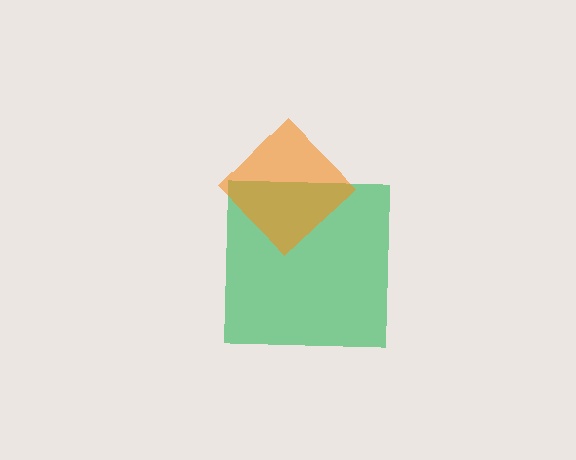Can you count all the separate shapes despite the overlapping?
Yes, there are 2 separate shapes.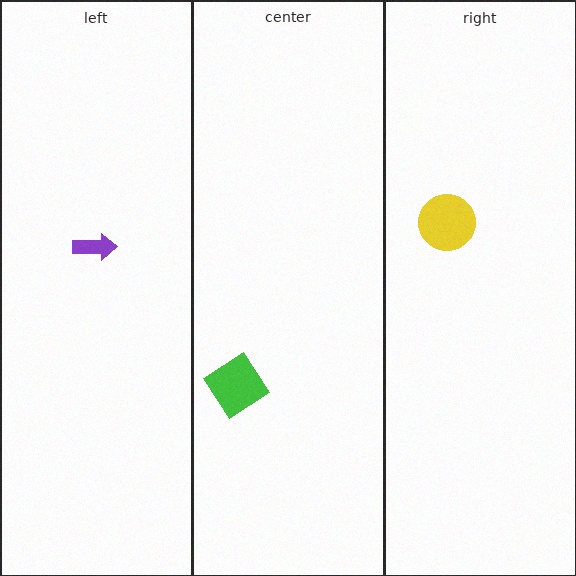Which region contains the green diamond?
The center region.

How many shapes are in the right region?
1.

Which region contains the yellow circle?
The right region.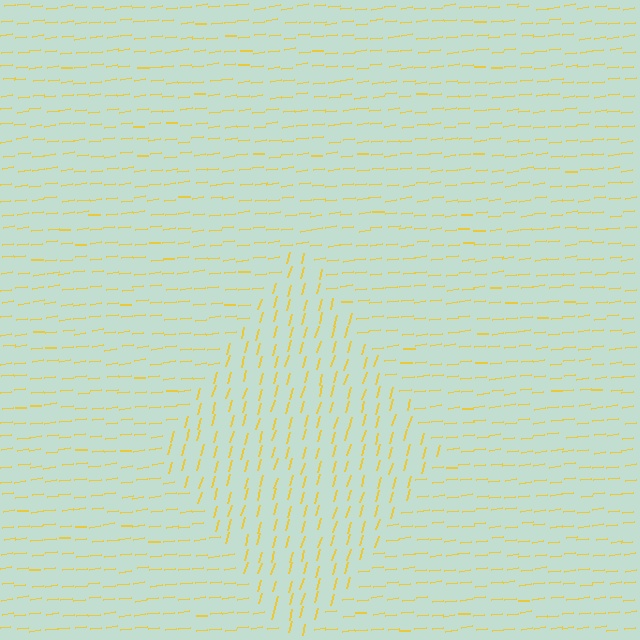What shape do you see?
I see a diamond.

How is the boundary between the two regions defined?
The boundary is defined purely by a change in line orientation (approximately 67 degrees difference). All lines are the same color and thickness.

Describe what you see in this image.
The image is filled with small yellow line segments. A diamond region in the image has lines oriented differently from the surrounding lines, creating a visible texture boundary.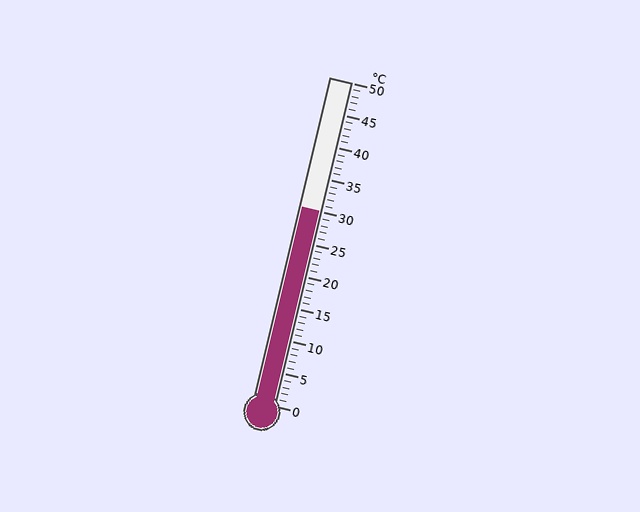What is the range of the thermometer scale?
The thermometer scale ranges from 0°C to 50°C.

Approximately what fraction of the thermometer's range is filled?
The thermometer is filled to approximately 60% of its range.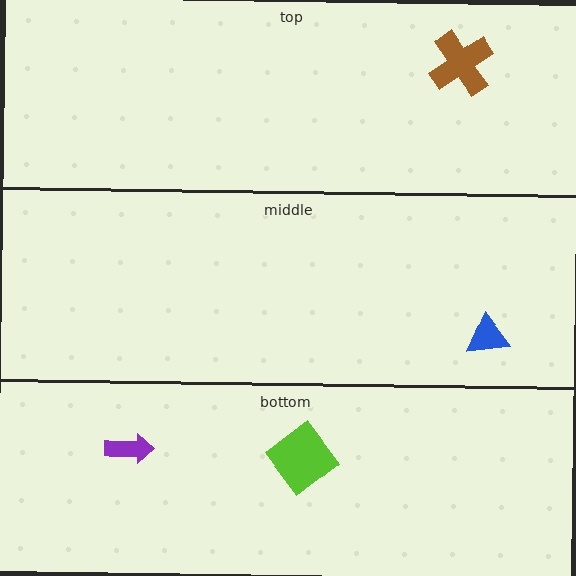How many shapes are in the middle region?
1.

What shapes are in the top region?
The brown cross.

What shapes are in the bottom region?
The purple arrow, the lime diamond.